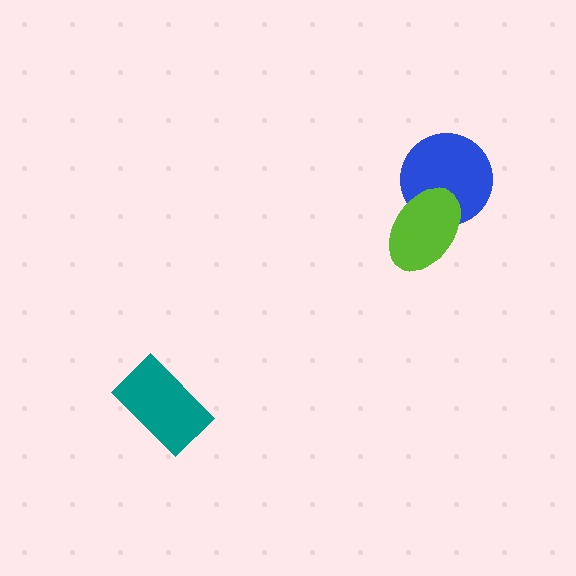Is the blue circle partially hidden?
Yes, it is partially covered by another shape.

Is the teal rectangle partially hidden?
No, no other shape covers it.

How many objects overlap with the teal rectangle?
0 objects overlap with the teal rectangle.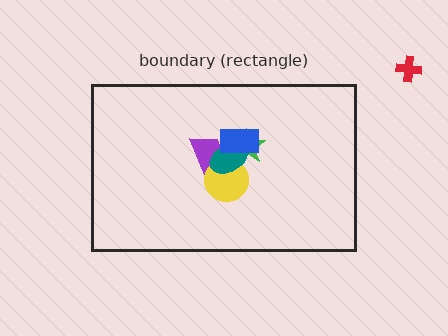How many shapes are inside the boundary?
5 inside, 1 outside.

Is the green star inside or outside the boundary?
Inside.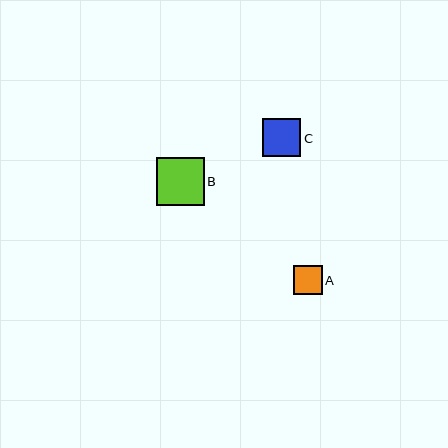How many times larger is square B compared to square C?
Square B is approximately 1.3 times the size of square C.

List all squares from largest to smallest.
From largest to smallest: B, C, A.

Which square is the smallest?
Square A is the smallest with a size of approximately 29 pixels.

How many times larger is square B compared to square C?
Square B is approximately 1.3 times the size of square C.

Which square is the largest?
Square B is the largest with a size of approximately 48 pixels.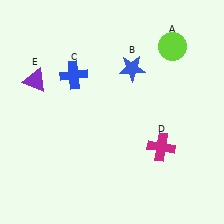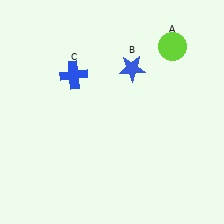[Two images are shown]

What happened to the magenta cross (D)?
The magenta cross (D) was removed in Image 2. It was in the bottom-right area of Image 1.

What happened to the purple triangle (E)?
The purple triangle (E) was removed in Image 2. It was in the top-left area of Image 1.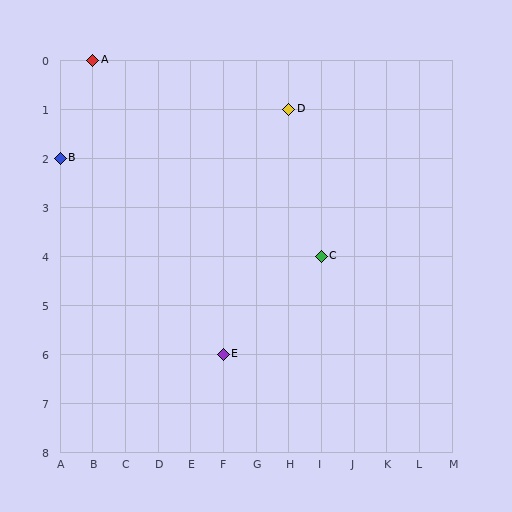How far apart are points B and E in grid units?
Points B and E are 5 columns and 4 rows apart (about 6.4 grid units diagonally).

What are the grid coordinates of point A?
Point A is at grid coordinates (B, 0).